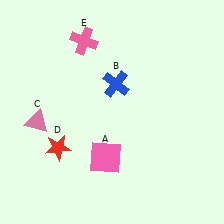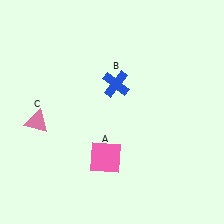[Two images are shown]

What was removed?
The red star (D), the pink cross (E) were removed in Image 2.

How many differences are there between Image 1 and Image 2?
There are 2 differences between the two images.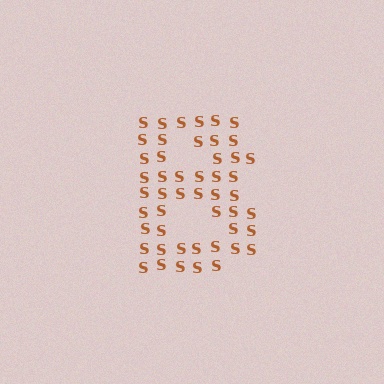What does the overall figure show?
The overall figure shows the letter B.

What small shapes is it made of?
It is made of small letter S's.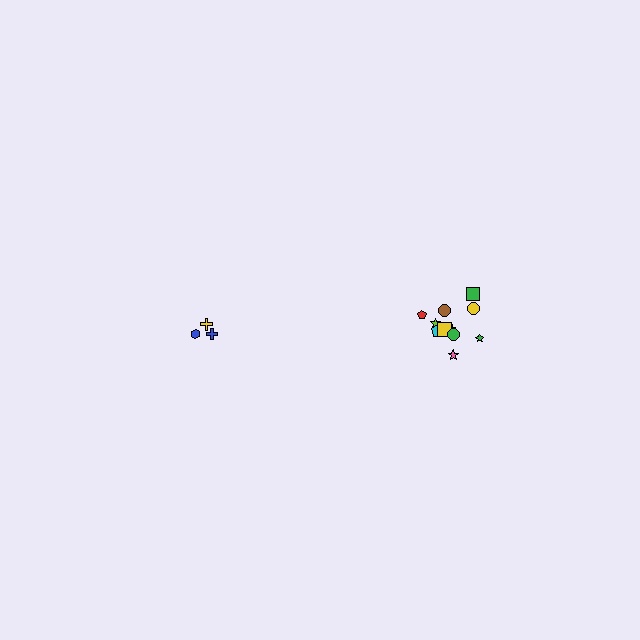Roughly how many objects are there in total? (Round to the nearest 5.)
Roughly 15 objects in total.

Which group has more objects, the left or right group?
The right group.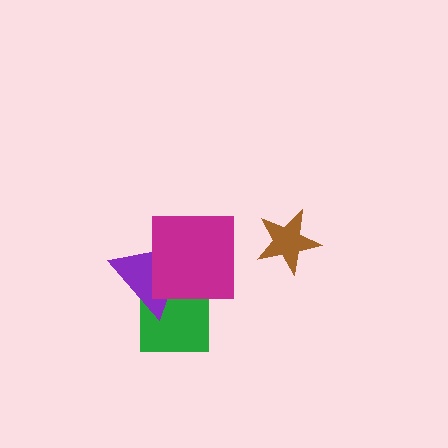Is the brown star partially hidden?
No, no other shape covers it.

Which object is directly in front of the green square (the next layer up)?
The purple triangle is directly in front of the green square.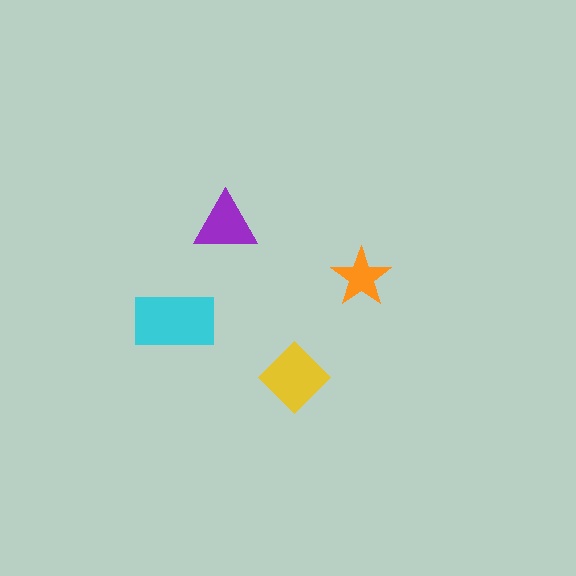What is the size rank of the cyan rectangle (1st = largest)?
1st.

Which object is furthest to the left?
The cyan rectangle is leftmost.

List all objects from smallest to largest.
The orange star, the purple triangle, the yellow diamond, the cyan rectangle.